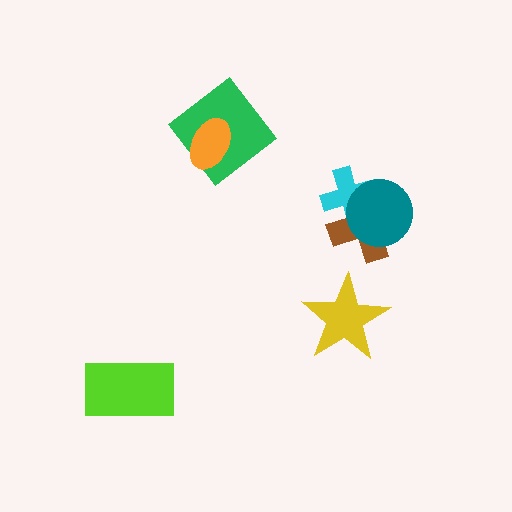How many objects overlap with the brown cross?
2 objects overlap with the brown cross.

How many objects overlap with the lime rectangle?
0 objects overlap with the lime rectangle.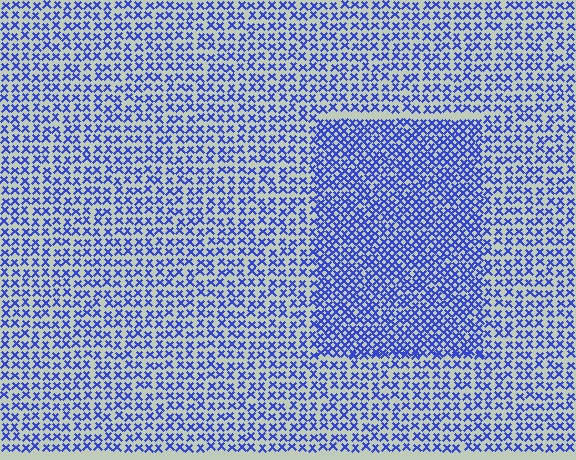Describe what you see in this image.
The image contains small blue elements arranged at two different densities. A rectangle-shaped region is visible where the elements are more densely packed than the surrounding area.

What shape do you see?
I see a rectangle.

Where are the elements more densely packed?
The elements are more densely packed inside the rectangle boundary.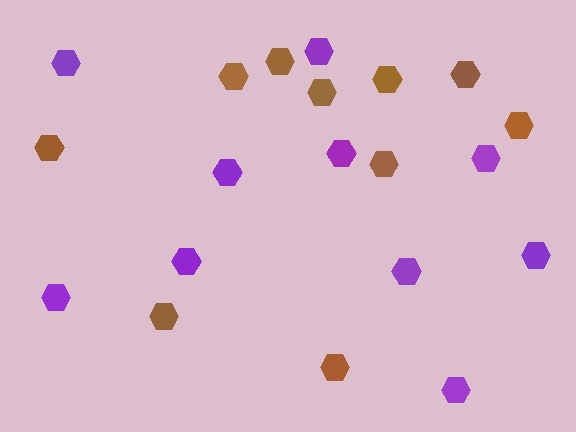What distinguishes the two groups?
There are 2 groups: one group of brown hexagons (10) and one group of purple hexagons (10).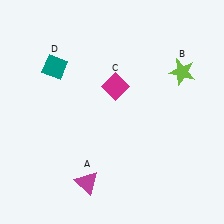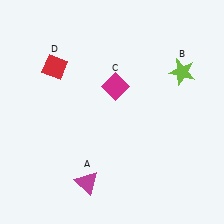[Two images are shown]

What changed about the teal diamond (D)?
In Image 1, D is teal. In Image 2, it changed to red.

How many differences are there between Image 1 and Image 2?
There is 1 difference between the two images.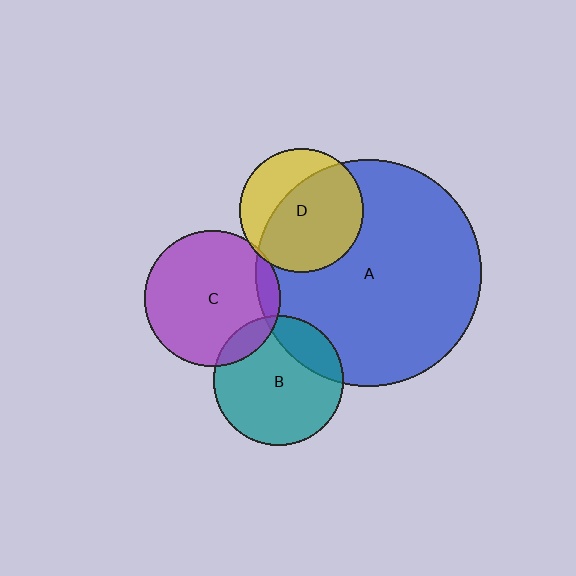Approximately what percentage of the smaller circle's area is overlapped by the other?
Approximately 65%.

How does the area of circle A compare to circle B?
Approximately 3.0 times.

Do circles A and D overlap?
Yes.